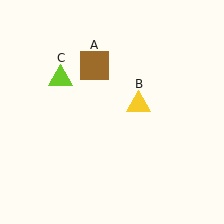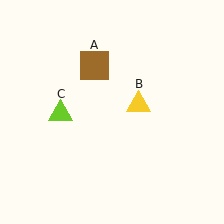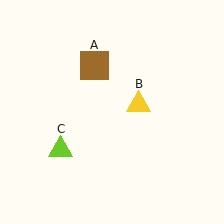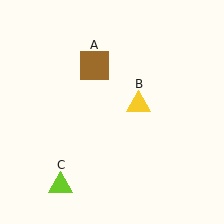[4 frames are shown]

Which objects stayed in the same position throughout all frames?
Brown square (object A) and yellow triangle (object B) remained stationary.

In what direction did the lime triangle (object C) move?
The lime triangle (object C) moved down.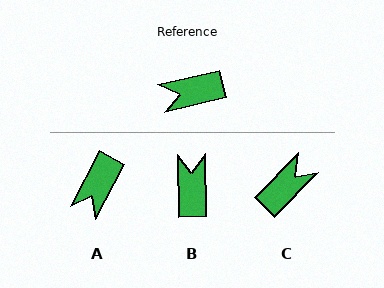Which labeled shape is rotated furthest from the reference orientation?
C, about 148 degrees away.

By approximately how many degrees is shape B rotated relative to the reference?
Approximately 102 degrees clockwise.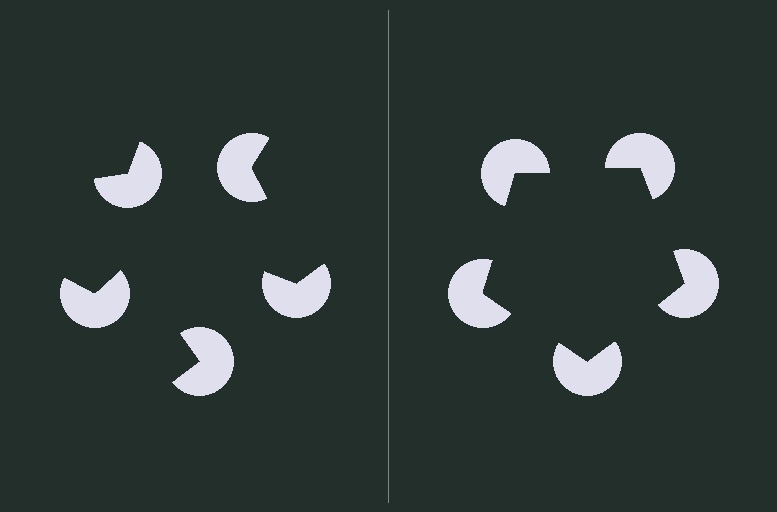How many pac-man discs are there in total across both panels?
10 — 5 on each side.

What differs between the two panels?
The pac-man discs are positioned identically on both sides; only the wedge orientations differ. On the right they align to a pentagon; on the left they are misaligned.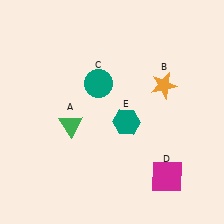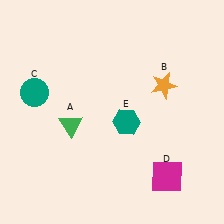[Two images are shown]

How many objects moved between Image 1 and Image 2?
1 object moved between the two images.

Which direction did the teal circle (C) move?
The teal circle (C) moved left.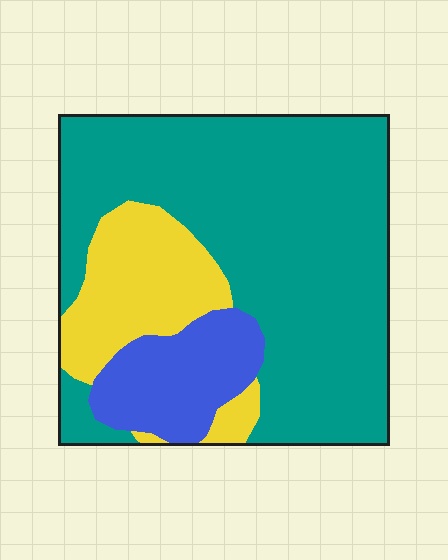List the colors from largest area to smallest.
From largest to smallest: teal, yellow, blue.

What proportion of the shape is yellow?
Yellow covers 19% of the shape.